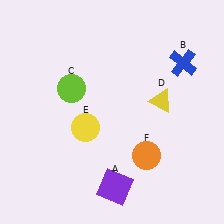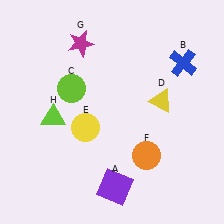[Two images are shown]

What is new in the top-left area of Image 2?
A magenta star (G) was added in the top-left area of Image 2.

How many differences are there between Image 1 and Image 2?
There are 2 differences between the two images.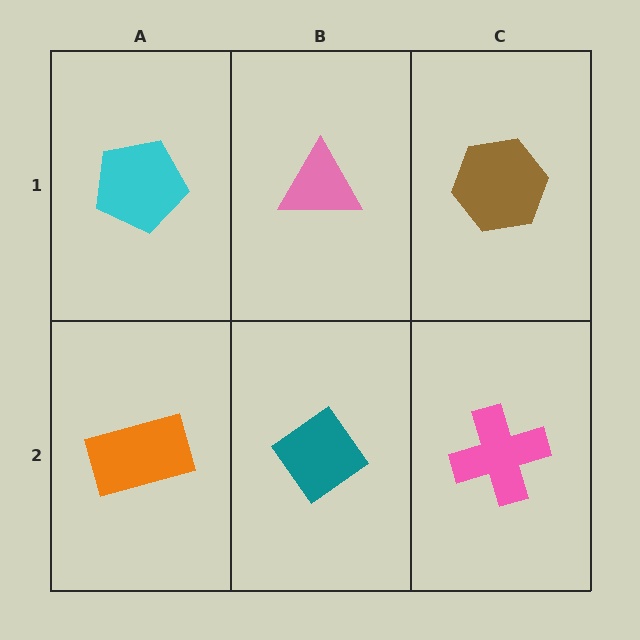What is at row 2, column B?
A teal diamond.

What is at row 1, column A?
A cyan pentagon.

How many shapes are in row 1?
3 shapes.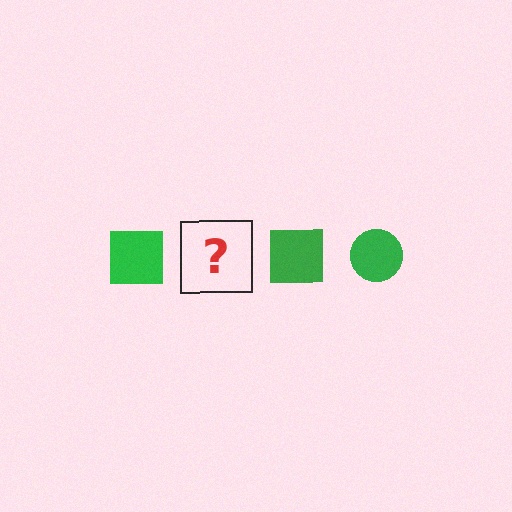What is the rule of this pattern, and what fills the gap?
The rule is that the pattern cycles through square, circle shapes in green. The gap should be filled with a green circle.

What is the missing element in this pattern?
The missing element is a green circle.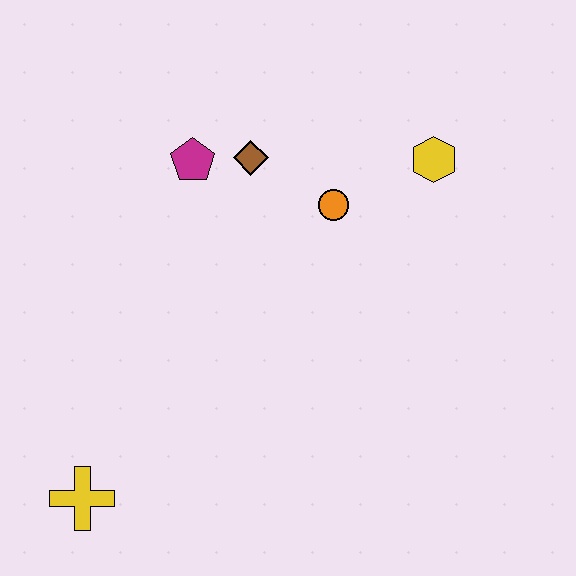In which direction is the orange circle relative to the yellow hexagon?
The orange circle is to the left of the yellow hexagon.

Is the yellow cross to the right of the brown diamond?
No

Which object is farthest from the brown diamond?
The yellow cross is farthest from the brown diamond.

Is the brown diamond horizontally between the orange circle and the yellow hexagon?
No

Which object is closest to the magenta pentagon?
The brown diamond is closest to the magenta pentagon.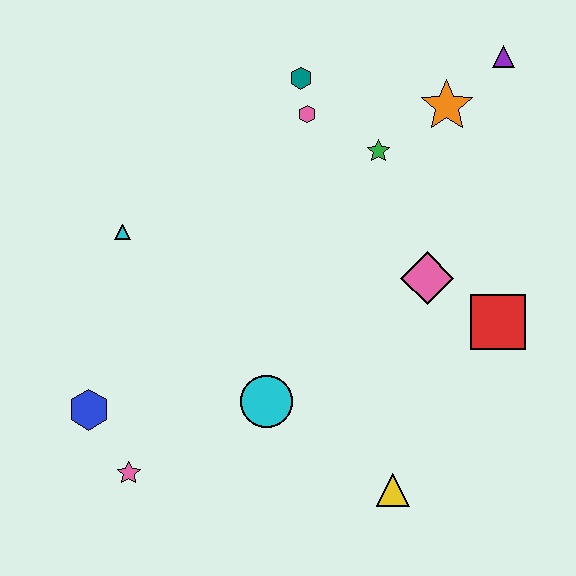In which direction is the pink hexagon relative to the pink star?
The pink hexagon is above the pink star.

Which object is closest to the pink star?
The blue hexagon is closest to the pink star.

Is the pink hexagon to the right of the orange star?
No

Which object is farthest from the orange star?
The pink star is farthest from the orange star.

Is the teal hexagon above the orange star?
Yes